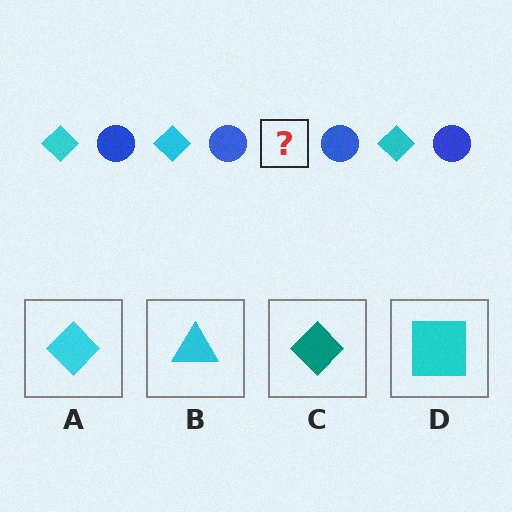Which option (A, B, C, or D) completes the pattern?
A.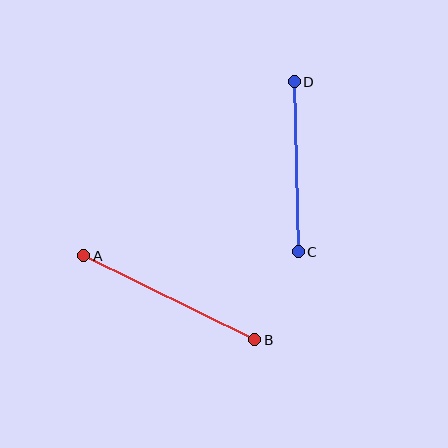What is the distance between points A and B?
The distance is approximately 190 pixels.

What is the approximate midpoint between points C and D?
The midpoint is at approximately (296, 167) pixels.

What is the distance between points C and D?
The distance is approximately 170 pixels.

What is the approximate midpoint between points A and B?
The midpoint is at approximately (169, 298) pixels.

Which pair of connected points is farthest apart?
Points A and B are farthest apart.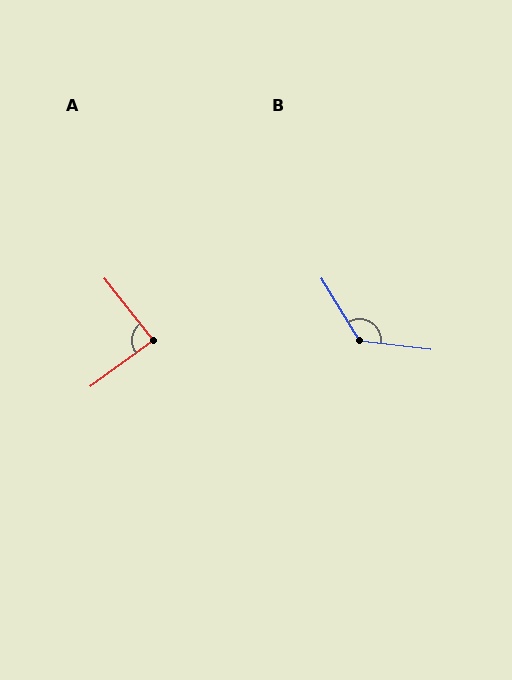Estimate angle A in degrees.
Approximately 88 degrees.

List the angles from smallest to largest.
A (88°), B (128°).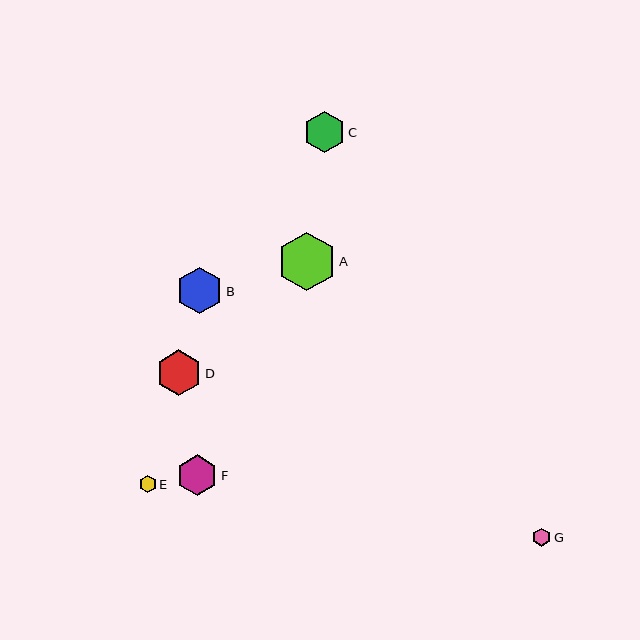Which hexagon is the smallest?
Hexagon E is the smallest with a size of approximately 17 pixels.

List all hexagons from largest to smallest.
From largest to smallest: A, B, D, C, F, G, E.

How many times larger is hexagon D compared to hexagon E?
Hexagon D is approximately 2.7 times the size of hexagon E.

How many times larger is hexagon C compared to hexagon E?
Hexagon C is approximately 2.4 times the size of hexagon E.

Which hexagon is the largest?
Hexagon A is the largest with a size of approximately 59 pixels.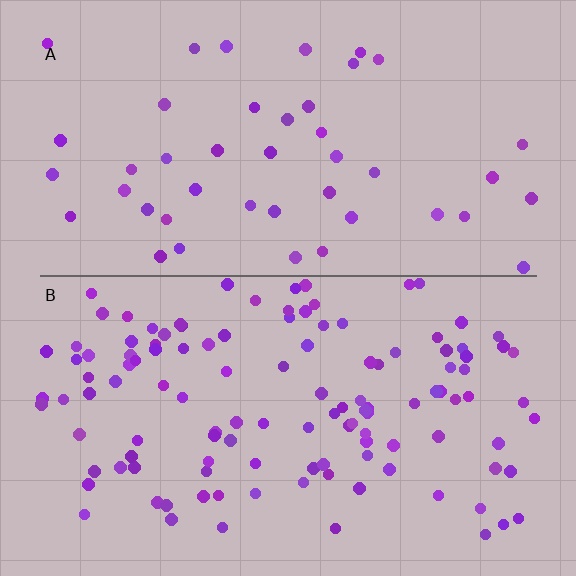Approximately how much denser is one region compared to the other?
Approximately 2.7× — region B over region A.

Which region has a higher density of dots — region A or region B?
B (the bottom).